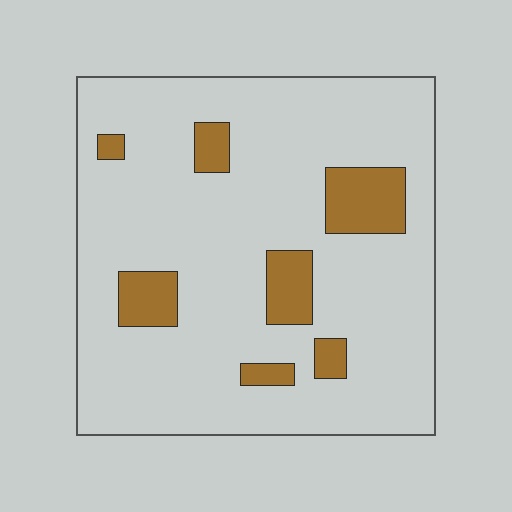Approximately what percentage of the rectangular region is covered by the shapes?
Approximately 15%.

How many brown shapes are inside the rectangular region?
7.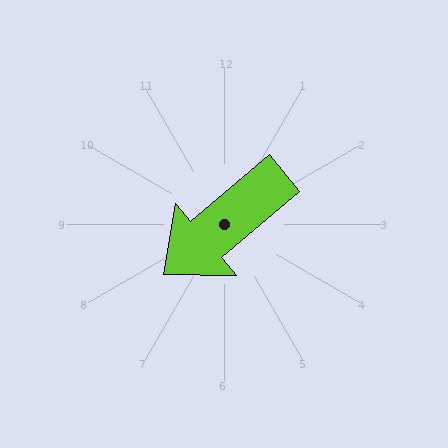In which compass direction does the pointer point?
Southwest.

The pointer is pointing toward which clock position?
Roughly 8 o'clock.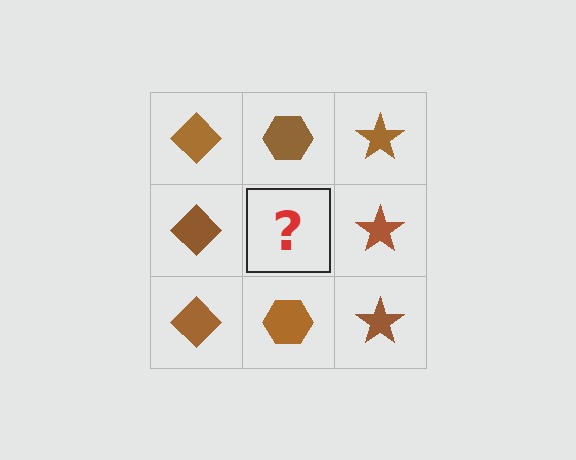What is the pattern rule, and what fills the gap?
The rule is that each column has a consistent shape. The gap should be filled with a brown hexagon.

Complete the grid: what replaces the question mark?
The question mark should be replaced with a brown hexagon.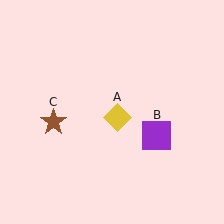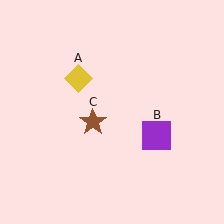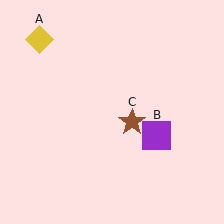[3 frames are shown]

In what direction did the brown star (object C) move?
The brown star (object C) moved right.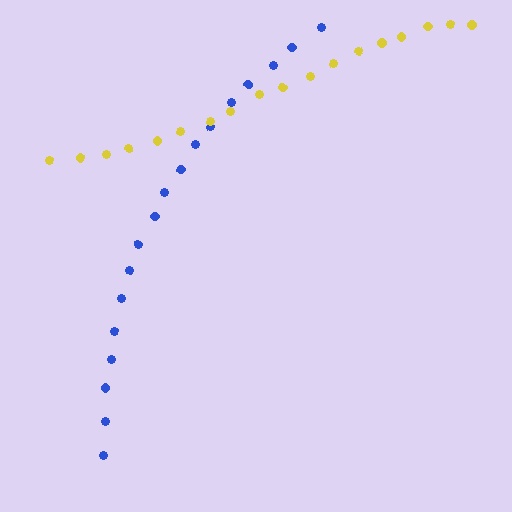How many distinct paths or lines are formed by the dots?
There are 2 distinct paths.